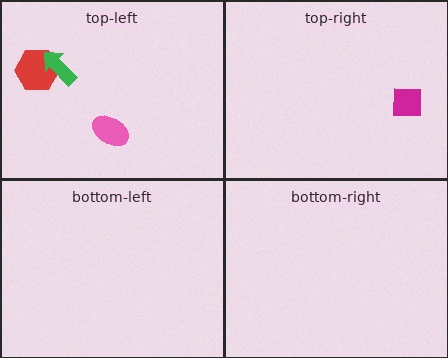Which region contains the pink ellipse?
The top-left region.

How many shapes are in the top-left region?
3.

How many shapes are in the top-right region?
1.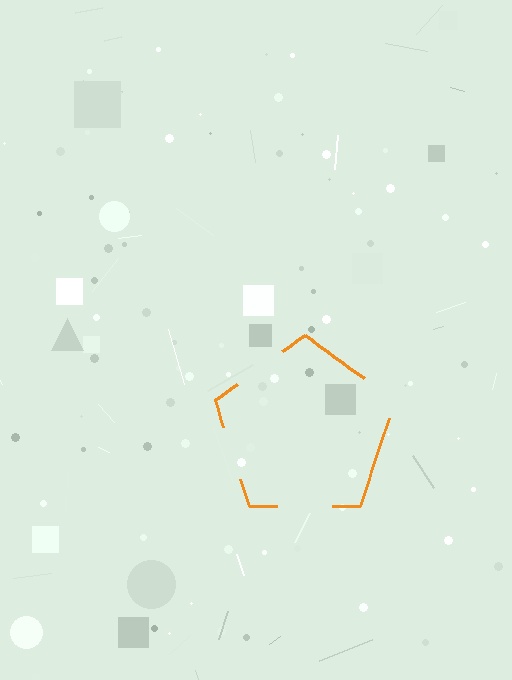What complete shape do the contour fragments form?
The contour fragments form a pentagon.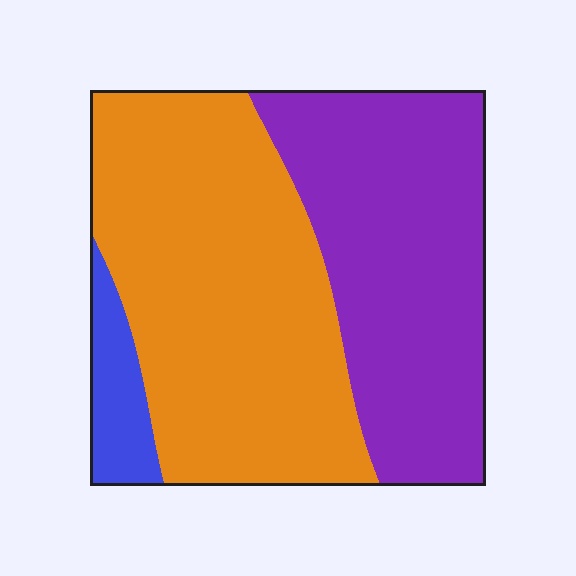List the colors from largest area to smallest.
From largest to smallest: orange, purple, blue.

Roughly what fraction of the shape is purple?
Purple takes up about two fifths (2/5) of the shape.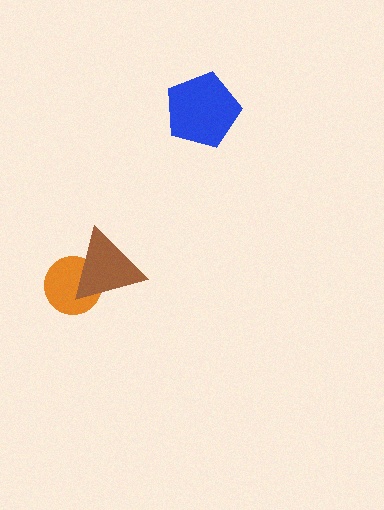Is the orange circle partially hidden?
Yes, it is partially covered by another shape.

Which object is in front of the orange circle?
The brown triangle is in front of the orange circle.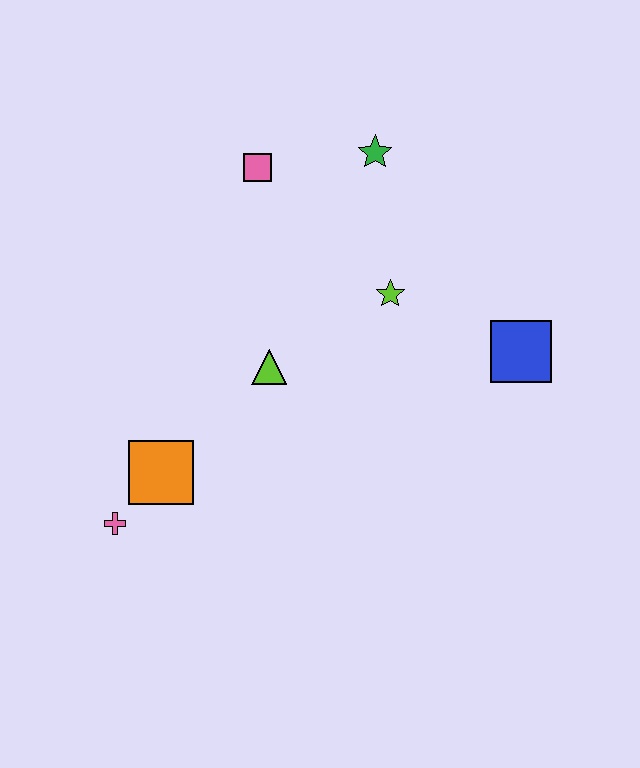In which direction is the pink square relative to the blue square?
The pink square is to the left of the blue square.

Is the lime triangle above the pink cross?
Yes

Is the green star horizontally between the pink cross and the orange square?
No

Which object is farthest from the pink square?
The pink cross is farthest from the pink square.